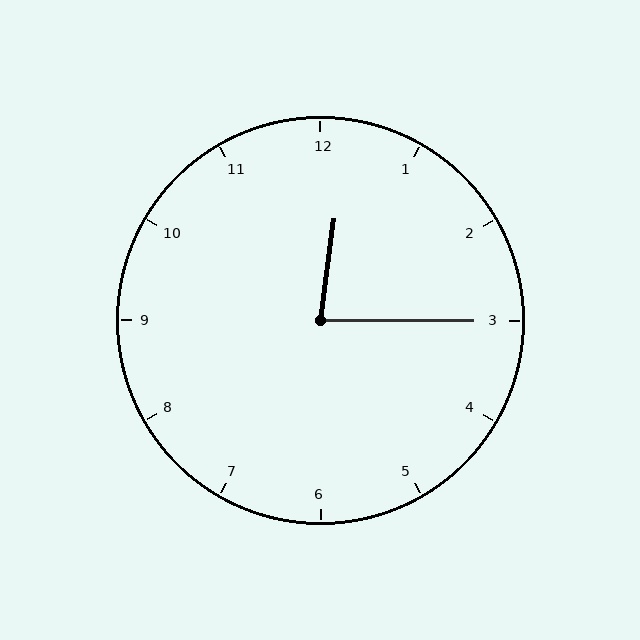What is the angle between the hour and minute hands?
Approximately 82 degrees.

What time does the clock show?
12:15.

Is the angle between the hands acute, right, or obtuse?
It is acute.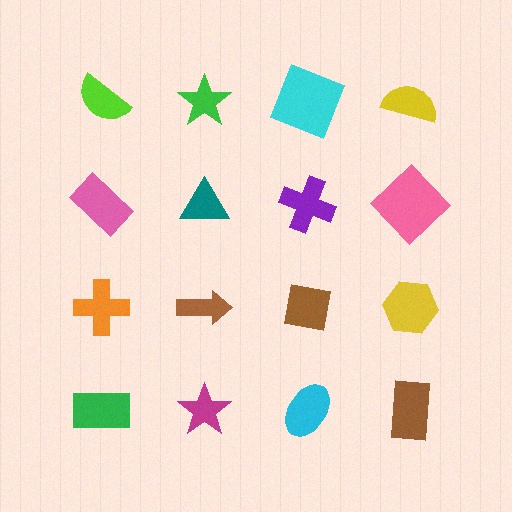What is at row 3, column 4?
A yellow hexagon.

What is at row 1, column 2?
A green star.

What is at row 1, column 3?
A cyan square.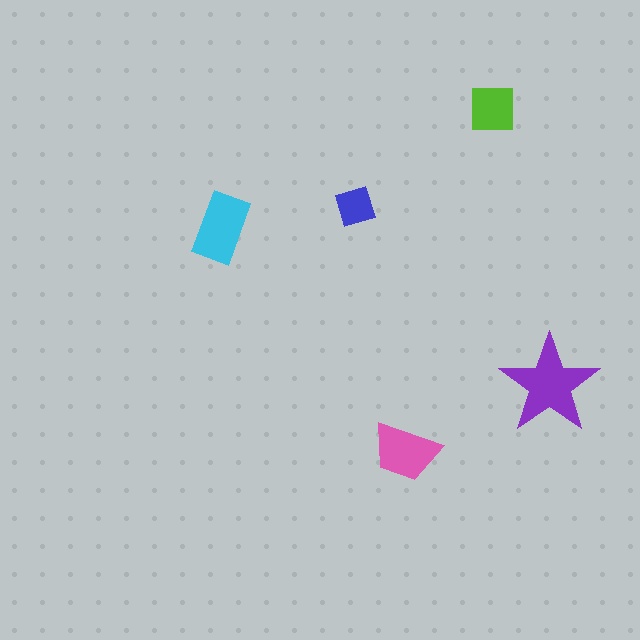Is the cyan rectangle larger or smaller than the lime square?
Larger.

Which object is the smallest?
The blue diamond.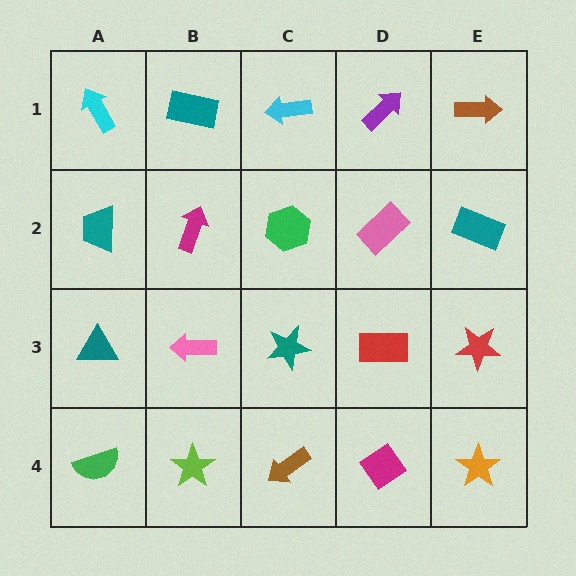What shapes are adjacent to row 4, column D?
A red rectangle (row 3, column D), a brown arrow (row 4, column C), an orange star (row 4, column E).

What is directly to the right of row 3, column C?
A red rectangle.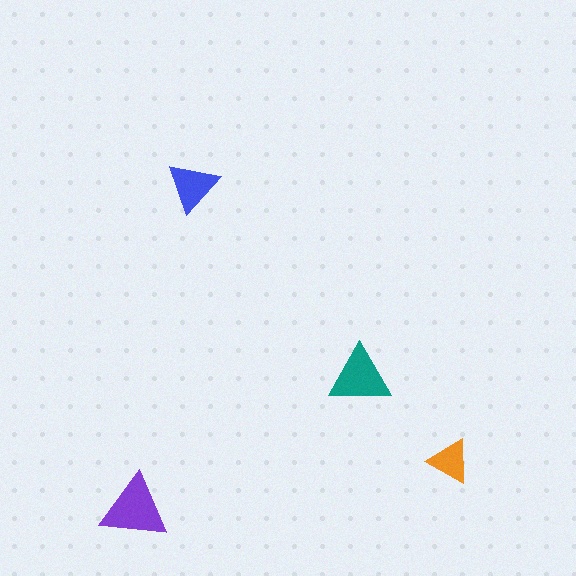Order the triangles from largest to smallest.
the purple one, the teal one, the blue one, the orange one.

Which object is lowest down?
The purple triangle is bottommost.